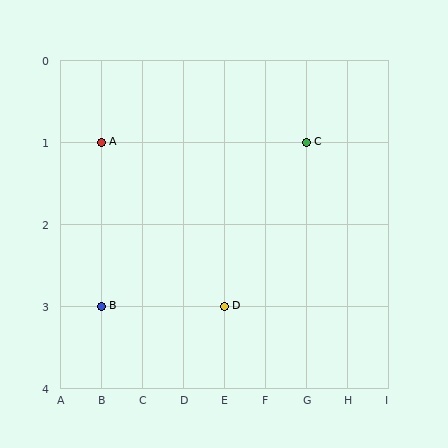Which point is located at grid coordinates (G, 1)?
Point C is at (G, 1).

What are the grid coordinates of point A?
Point A is at grid coordinates (B, 1).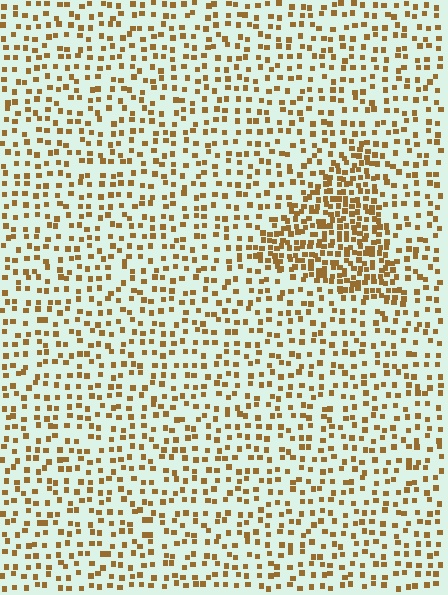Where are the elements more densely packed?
The elements are more densely packed inside the triangle boundary.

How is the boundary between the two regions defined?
The boundary is defined by a change in element density (approximately 2.3x ratio). All elements are the same color, size, and shape.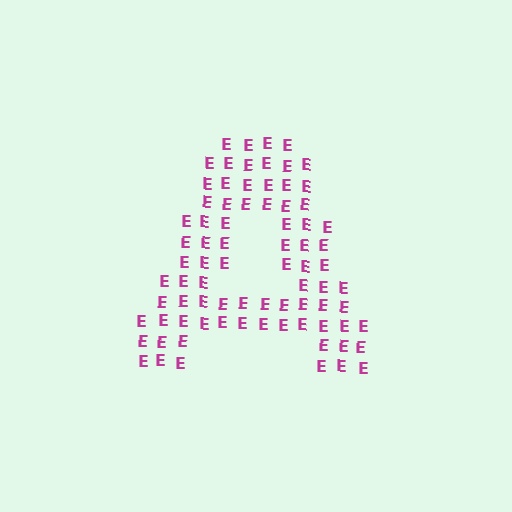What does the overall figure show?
The overall figure shows the letter A.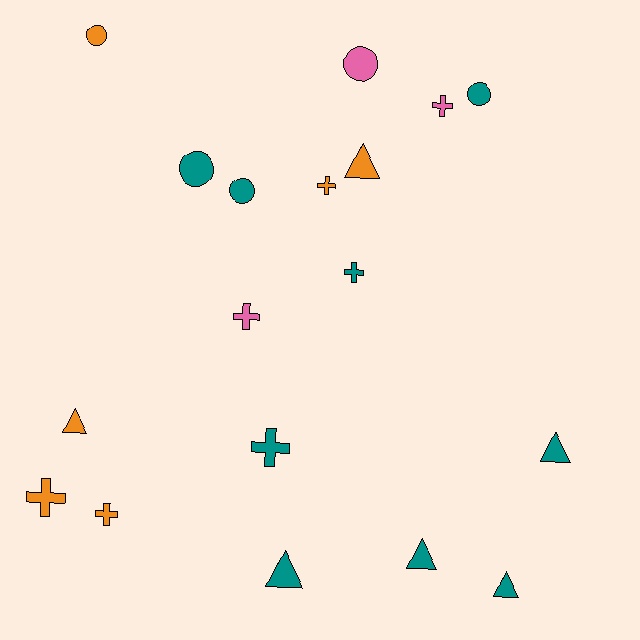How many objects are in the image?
There are 18 objects.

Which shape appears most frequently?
Cross, with 7 objects.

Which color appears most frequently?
Teal, with 9 objects.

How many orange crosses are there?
There are 3 orange crosses.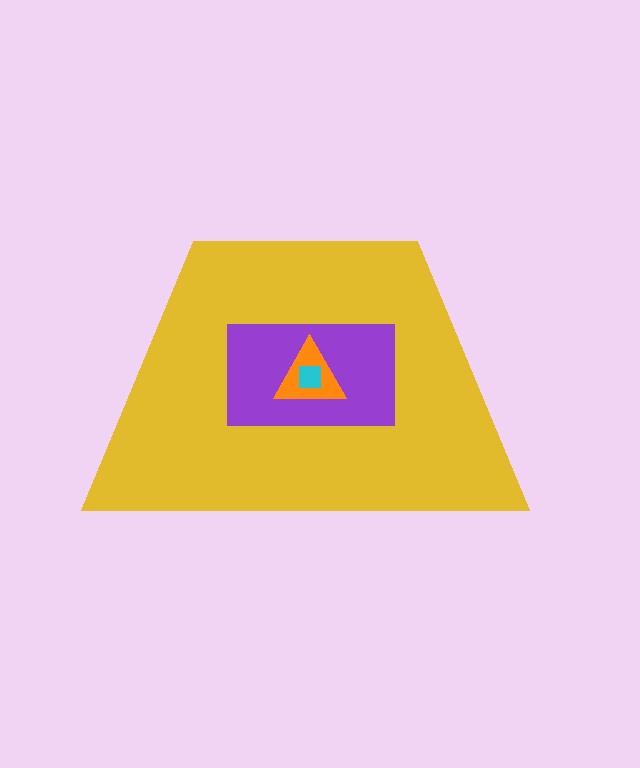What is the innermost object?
The cyan square.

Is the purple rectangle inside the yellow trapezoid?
Yes.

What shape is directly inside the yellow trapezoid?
The purple rectangle.